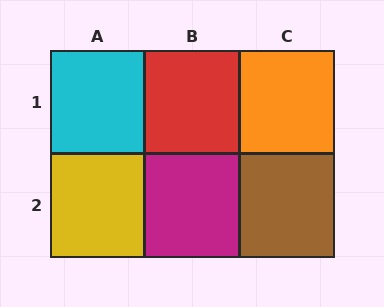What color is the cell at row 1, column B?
Red.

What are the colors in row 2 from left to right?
Yellow, magenta, brown.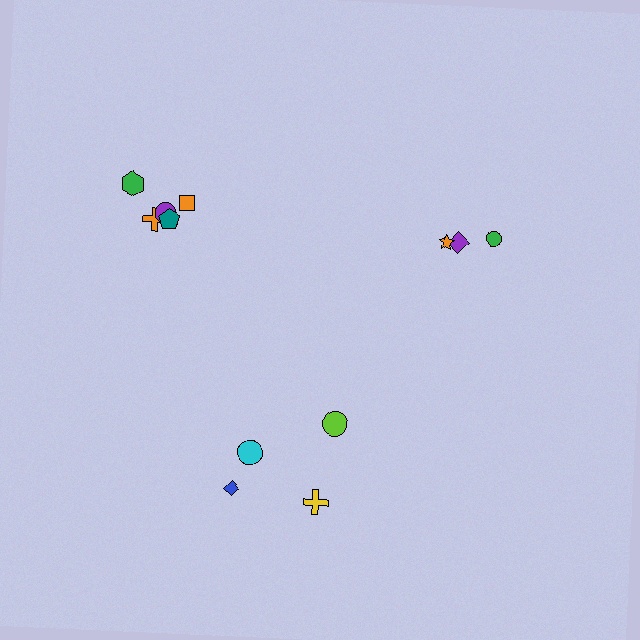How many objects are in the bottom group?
There are 4 objects.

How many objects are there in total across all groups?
There are 12 objects.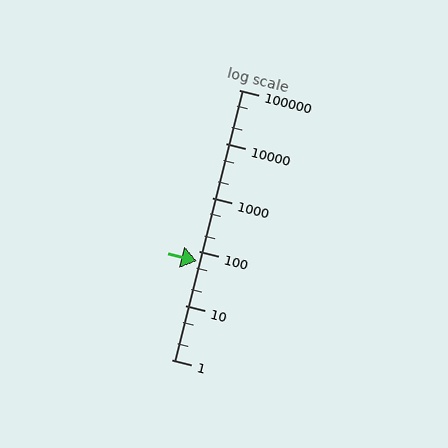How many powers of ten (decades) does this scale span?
The scale spans 5 decades, from 1 to 100000.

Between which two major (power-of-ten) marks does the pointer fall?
The pointer is between 10 and 100.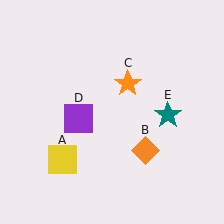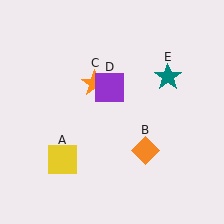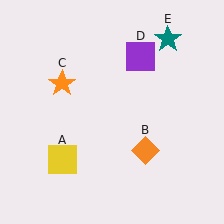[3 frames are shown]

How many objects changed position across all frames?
3 objects changed position: orange star (object C), purple square (object D), teal star (object E).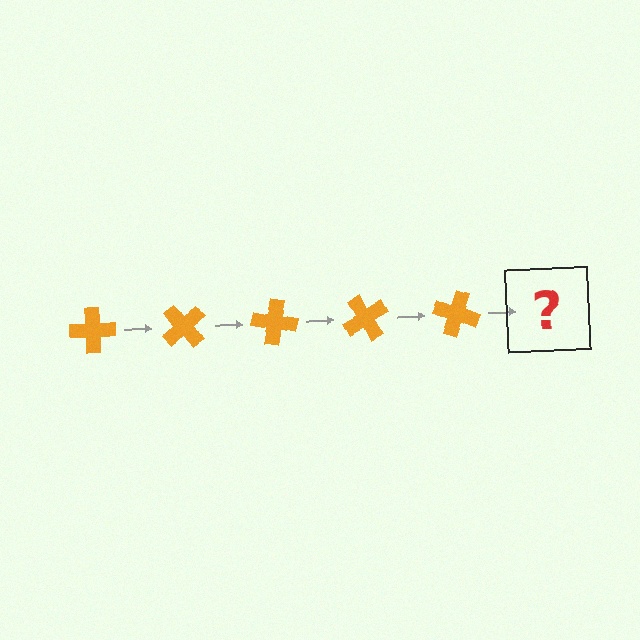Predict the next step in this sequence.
The next step is an orange cross rotated 250 degrees.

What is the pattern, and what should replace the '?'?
The pattern is that the cross rotates 50 degrees each step. The '?' should be an orange cross rotated 250 degrees.